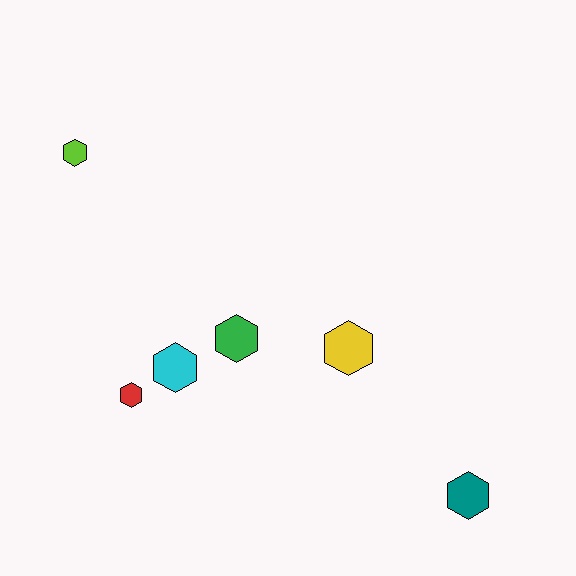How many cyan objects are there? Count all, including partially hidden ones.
There is 1 cyan object.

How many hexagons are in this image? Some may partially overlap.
There are 6 hexagons.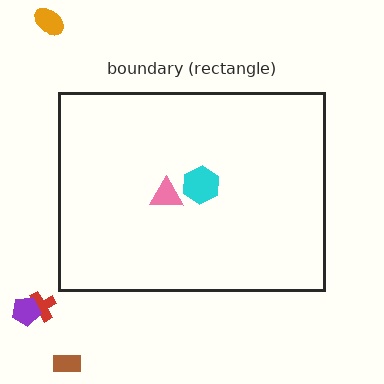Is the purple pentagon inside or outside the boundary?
Outside.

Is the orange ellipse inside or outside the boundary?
Outside.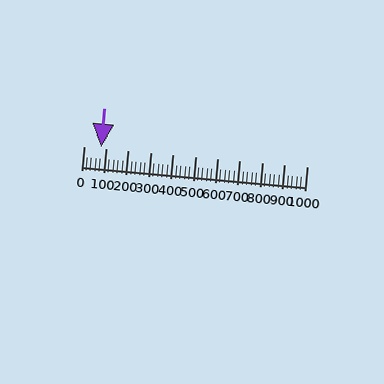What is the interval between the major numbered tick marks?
The major tick marks are spaced 100 units apart.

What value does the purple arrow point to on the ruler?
The purple arrow points to approximately 76.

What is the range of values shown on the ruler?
The ruler shows values from 0 to 1000.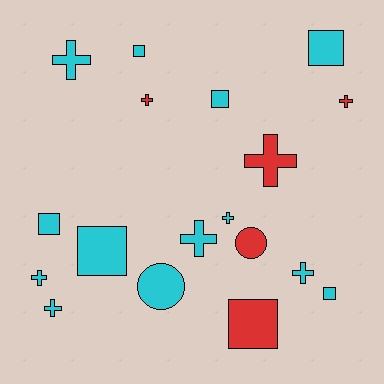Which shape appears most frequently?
Cross, with 9 objects.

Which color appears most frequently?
Cyan, with 13 objects.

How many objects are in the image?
There are 18 objects.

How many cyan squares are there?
There are 6 cyan squares.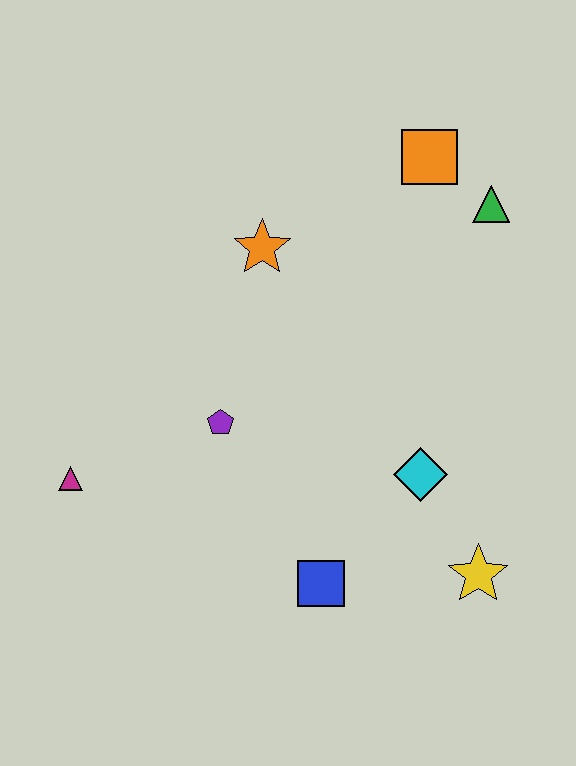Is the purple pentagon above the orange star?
No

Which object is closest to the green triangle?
The orange square is closest to the green triangle.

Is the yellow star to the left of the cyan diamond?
No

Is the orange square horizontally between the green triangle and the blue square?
Yes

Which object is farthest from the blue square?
The orange square is farthest from the blue square.